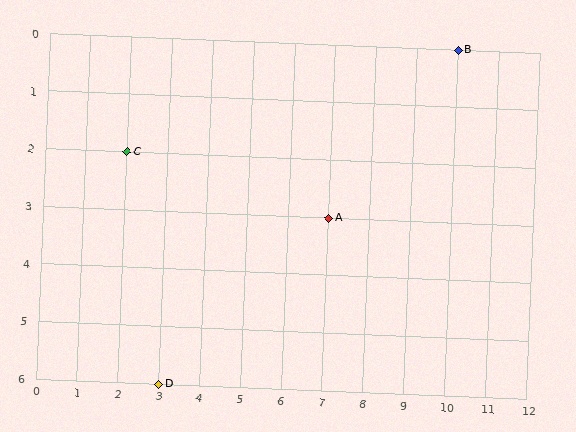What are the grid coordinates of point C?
Point C is at grid coordinates (2, 2).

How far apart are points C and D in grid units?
Points C and D are 1 column and 4 rows apart (about 4.1 grid units diagonally).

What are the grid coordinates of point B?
Point B is at grid coordinates (10, 0).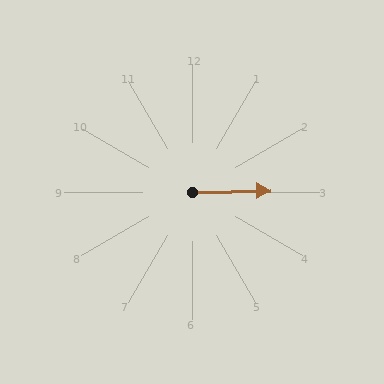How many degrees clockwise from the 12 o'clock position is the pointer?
Approximately 89 degrees.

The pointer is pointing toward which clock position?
Roughly 3 o'clock.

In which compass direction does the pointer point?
East.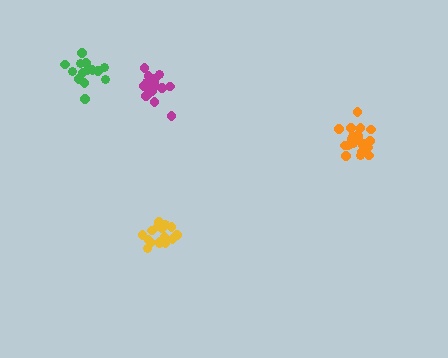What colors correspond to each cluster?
The clusters are colored: yellow, orange, green, magenta.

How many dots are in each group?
Group 1: 17 dots, Group 2: 21 dots, Group 3: 15 dots, Group 4: 20 dots (73 total).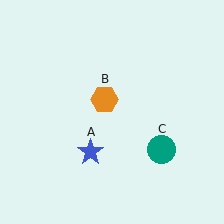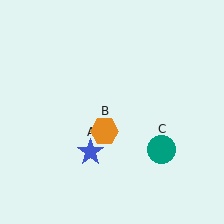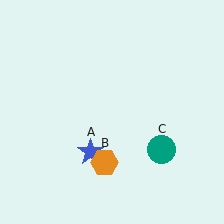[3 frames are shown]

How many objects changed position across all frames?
1 object changed position: orange hexagon (object B).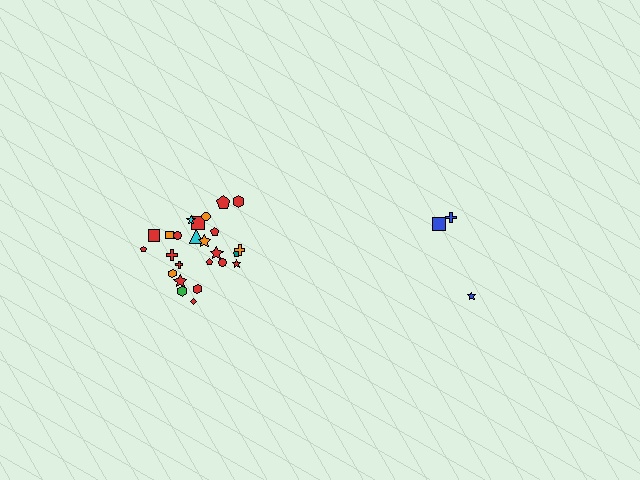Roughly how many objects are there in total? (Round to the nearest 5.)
Roughly 30 objects in total.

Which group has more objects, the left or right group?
The left group.